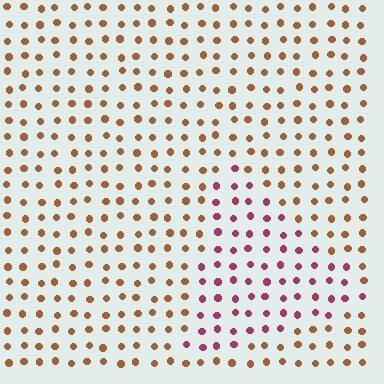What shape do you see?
I see a triangle.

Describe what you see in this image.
The image is filled with small brown elements in a uniform arrangement. A triangle-shaped region is visible where the elements are tinted to a slightly different hue, forming a subtle color boundary.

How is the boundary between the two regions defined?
The boundary is defined purely by a slight shift in hue (about 52 degrees). Spacing, size, and orientation are identical on both sides.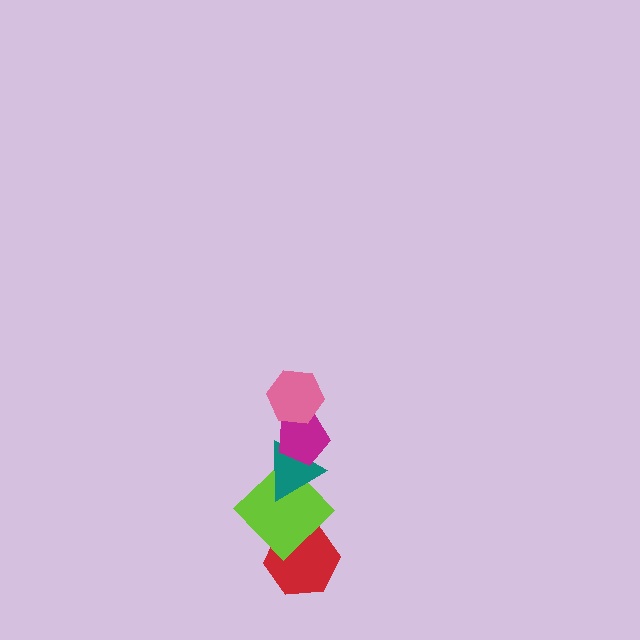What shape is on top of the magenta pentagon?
The pink hexagon is on top of the magenta pentagon.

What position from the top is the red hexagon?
The red hexagon is 5th from the top.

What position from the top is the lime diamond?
The lime diamond is 4th from the top.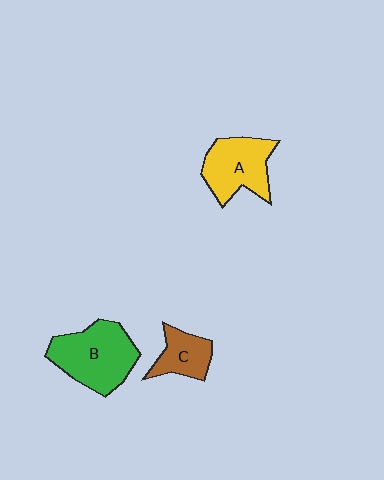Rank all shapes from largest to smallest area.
From largest to smallest: B (green), A (yellow), C (brown).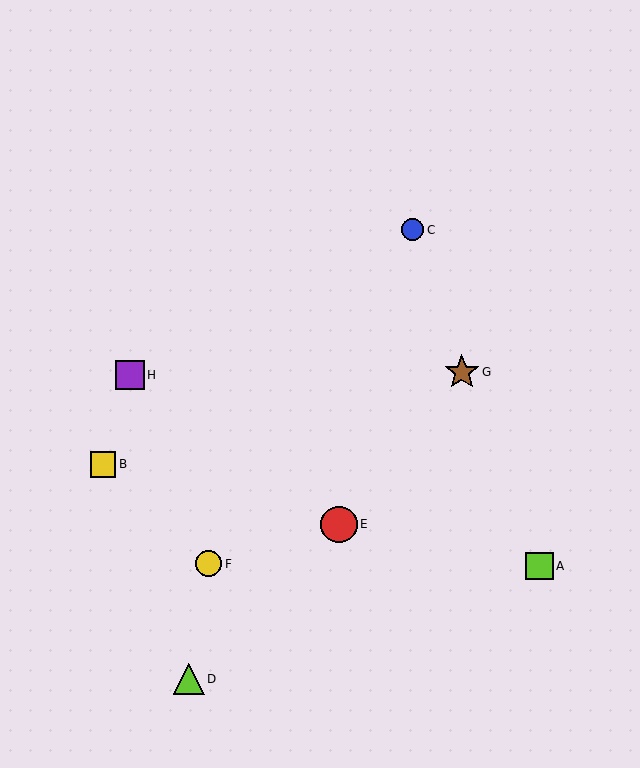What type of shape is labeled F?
Shape F is a yellow circle.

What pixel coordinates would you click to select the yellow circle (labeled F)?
Click at (209, 564) to select the yellow circle F.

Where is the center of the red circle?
The center of the red circle is at (339, 524).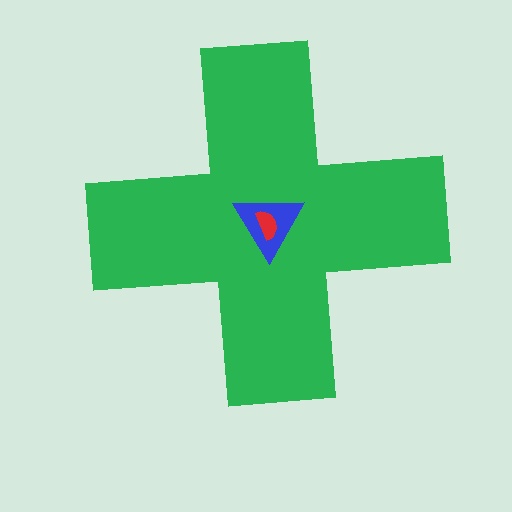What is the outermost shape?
The green cross.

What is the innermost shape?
The red semicircle.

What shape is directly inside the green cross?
The blue triangle.